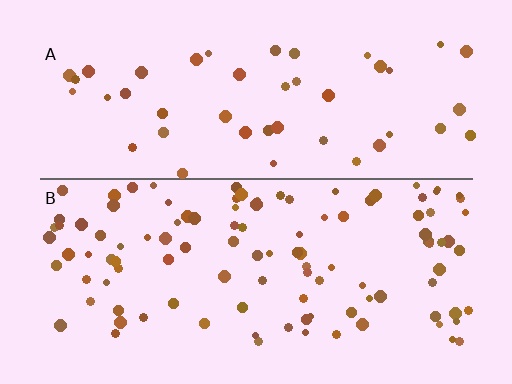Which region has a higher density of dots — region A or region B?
B (the bottom).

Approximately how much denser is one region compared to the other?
Approximately 2.3× — region B over region A.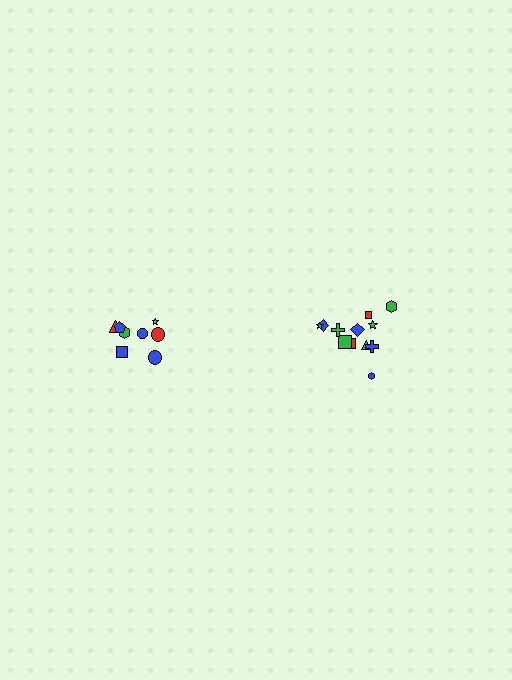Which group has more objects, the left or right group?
The right group.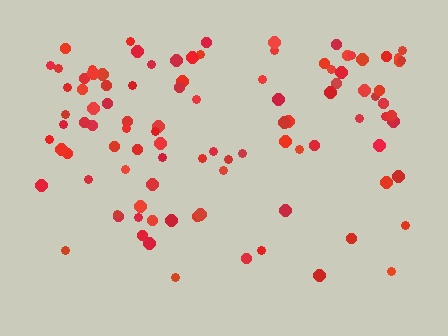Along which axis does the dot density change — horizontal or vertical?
Vertical.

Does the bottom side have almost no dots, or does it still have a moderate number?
Still a moderate number, just noticeably fewer than the top.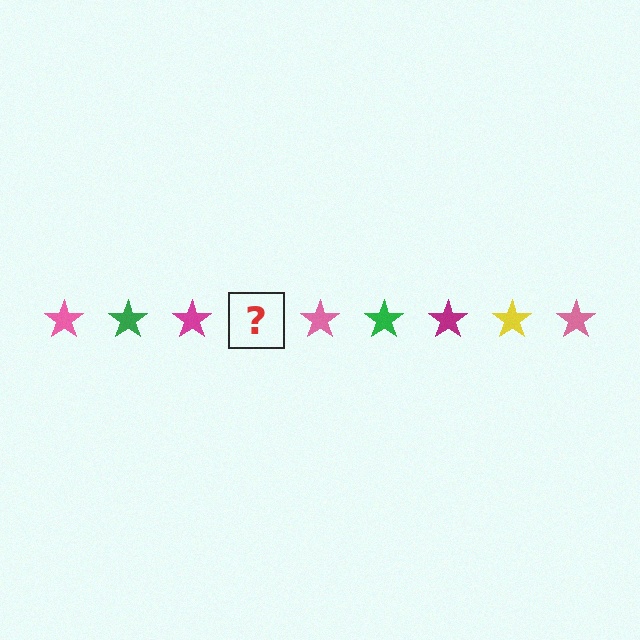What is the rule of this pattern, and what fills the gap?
The rule is that the pattern cycles through pink, green, magenta, yellow stars. The gap should be filled with a yellow star.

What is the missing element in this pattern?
The missing element is a yellow star.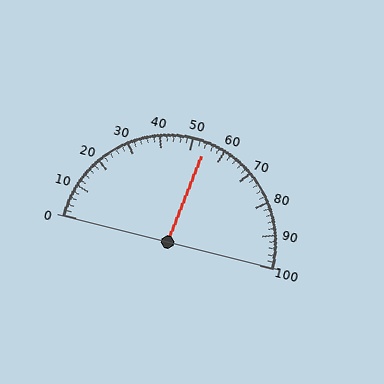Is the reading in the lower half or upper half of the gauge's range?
The reading is in the upper half of the range (0 to 100).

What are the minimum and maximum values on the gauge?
The gauge ranges from 0 to 100.